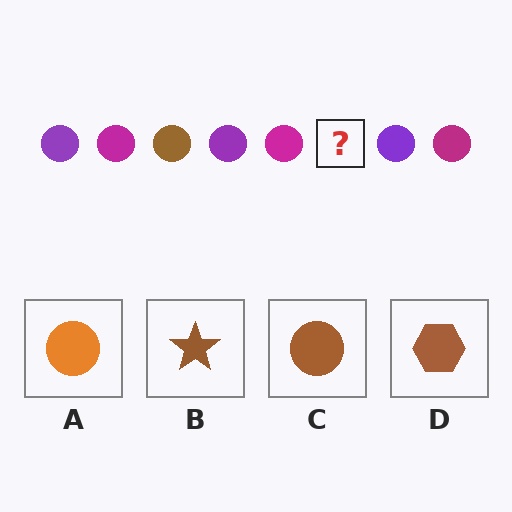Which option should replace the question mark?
Option C.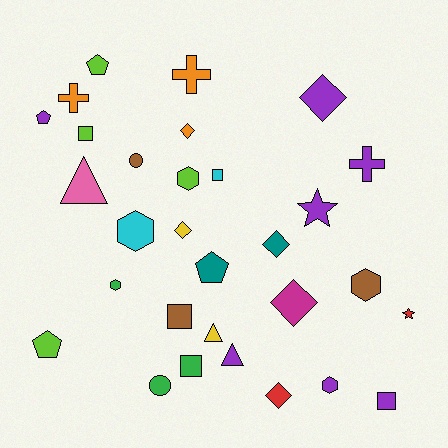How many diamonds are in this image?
There are 6 diamonds.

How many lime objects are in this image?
There are 4 lime objects.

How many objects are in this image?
There are 30 objects.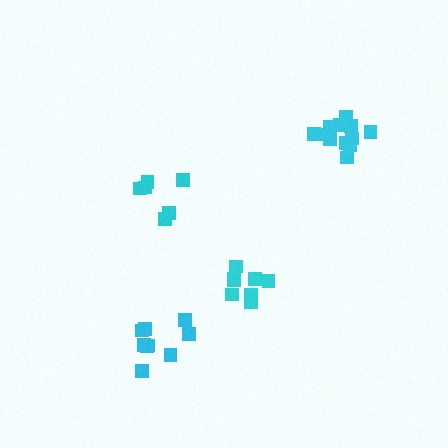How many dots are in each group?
Group 1: 12 dots, Group 2: 6 dots, Group 3: 8 dots, Group 4: 9 dots (35 total).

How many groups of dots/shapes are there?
There are 4 groups.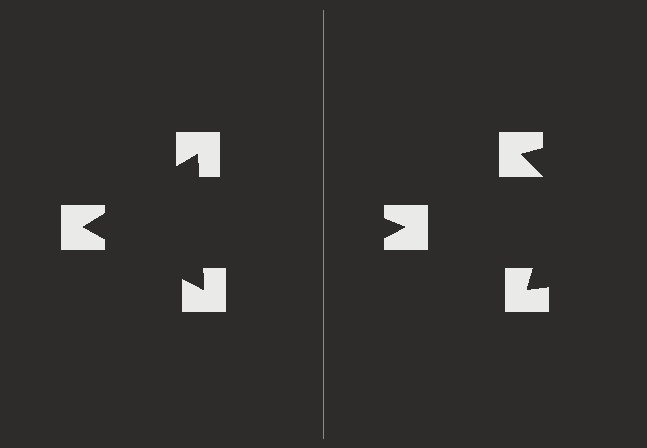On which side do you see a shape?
An illusory triangle appears on the left side. On the right side the wedge cuts are rotated, so no coherent shape forms.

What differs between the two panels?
The notched squares are positioned identically on both sides; only the wedge orientations differ. On the left they align to a triangle; on the right they are misaligned.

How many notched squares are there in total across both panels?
6 — 3 on each side.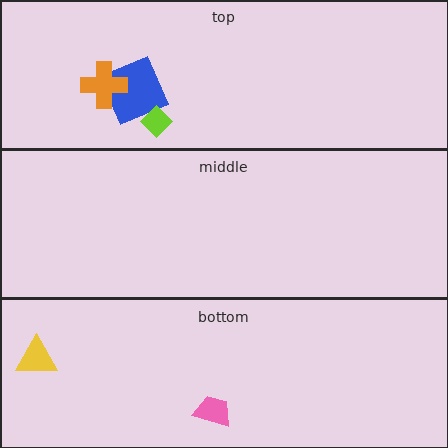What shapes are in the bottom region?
The yellow triangle, the pink trapezoid.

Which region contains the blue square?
The top region.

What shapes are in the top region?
The blue square, the orange cross, the lime diamond.